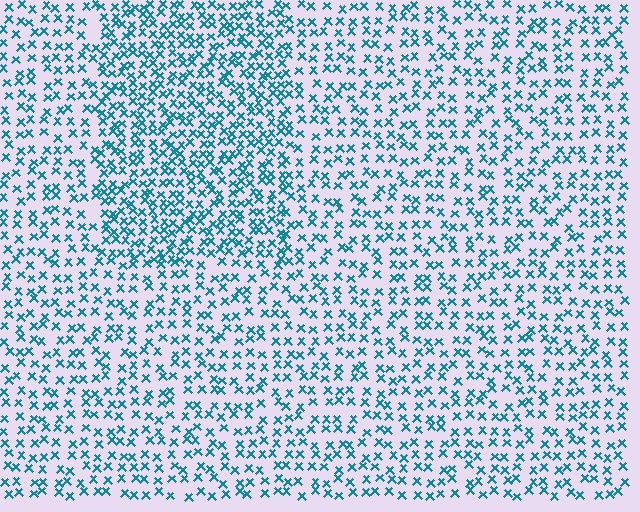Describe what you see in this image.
The image contains small teal elements arranged at two different densities. A rectangle-shaped region is visible where the elements are more densely packed than the surrounding area.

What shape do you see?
I see a rectangle.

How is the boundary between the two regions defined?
The boundary is defined by a change in element density (approximately 1.7x ratio). All elements are the same color, size, and shape.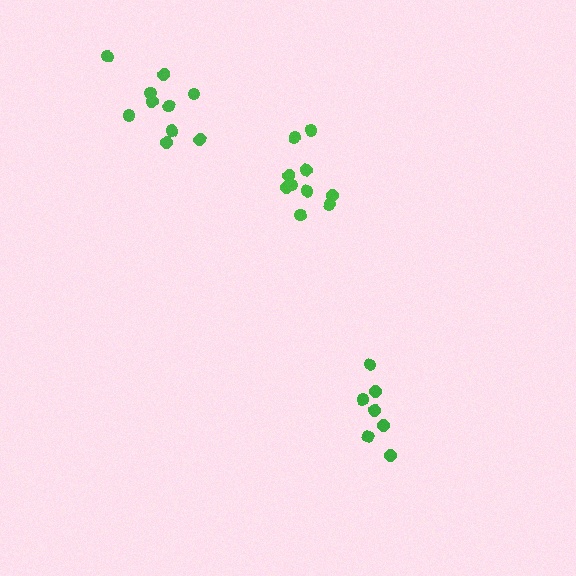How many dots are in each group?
Group 1: 10 dots, Group 2: 7 dots, Group 3: 10 dots (27 total).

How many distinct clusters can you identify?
There are 3 distinct clusters.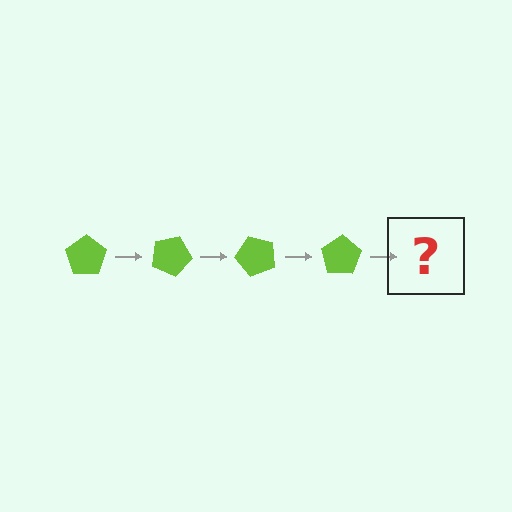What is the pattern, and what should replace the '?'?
The pattern is that the pentagon rotates 25 degrees each step. The '?' should be a lime pentagon rotated 100 degrees.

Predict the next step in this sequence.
The next step is a lime pentagon rotated 100 degrees.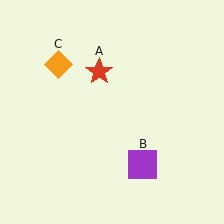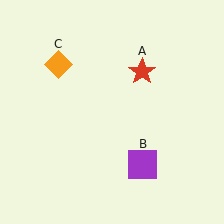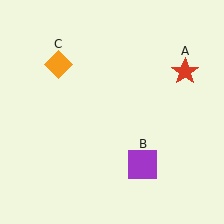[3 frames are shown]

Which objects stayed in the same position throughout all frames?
Purple square (object B) and orange diamond (object C) remained stationary.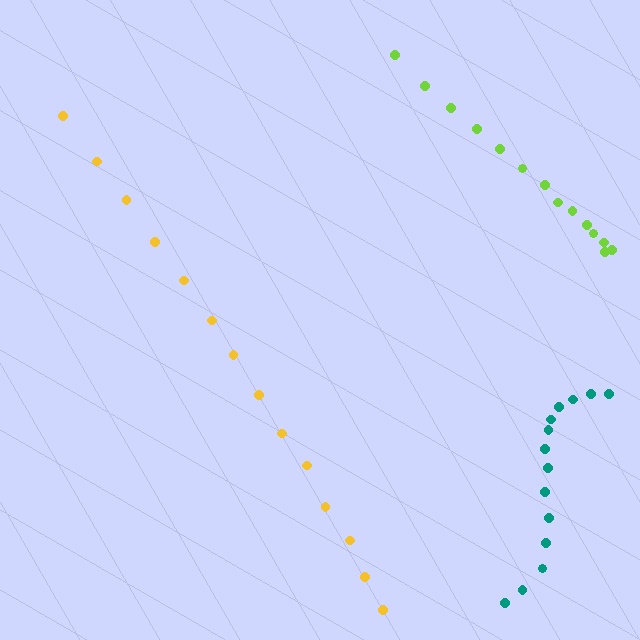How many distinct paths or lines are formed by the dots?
There are 3 distinct paths.